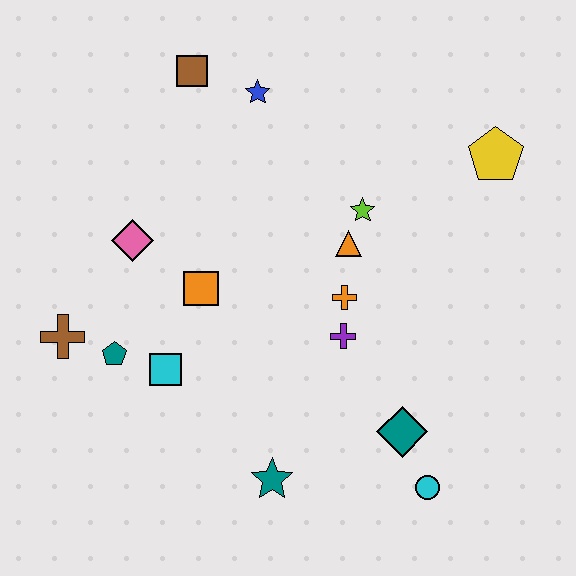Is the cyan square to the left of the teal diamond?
Yes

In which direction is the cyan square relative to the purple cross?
The cyan square is to the left of the purple cross.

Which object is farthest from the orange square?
The yellow pentagon is farthest from the orange square.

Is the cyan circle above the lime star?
No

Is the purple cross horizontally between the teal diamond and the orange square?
Yes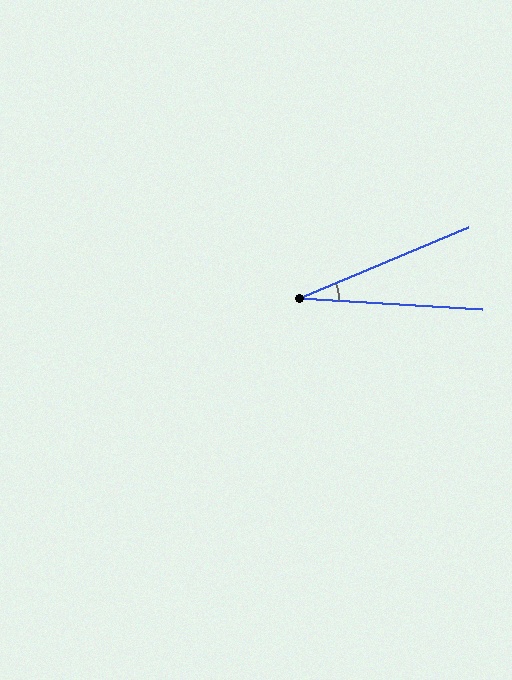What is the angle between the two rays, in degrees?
Approximately 26 degrees.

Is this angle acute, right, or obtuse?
It is acute.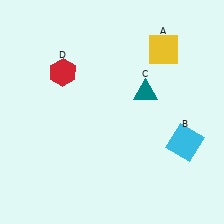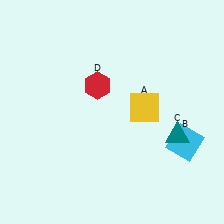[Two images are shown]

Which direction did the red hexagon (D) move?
The red hexagon (D) moved right.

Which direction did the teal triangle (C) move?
The teal triangle (C) moved down.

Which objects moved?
The objects that moved are: the yellow square (A), the teal triangle (C), the red hexagon (D).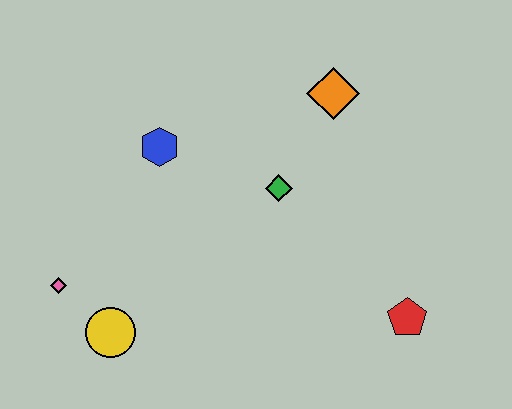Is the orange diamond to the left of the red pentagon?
Yes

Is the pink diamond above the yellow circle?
Yes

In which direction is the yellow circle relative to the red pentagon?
The yellow circle is to the left of the red pentagon.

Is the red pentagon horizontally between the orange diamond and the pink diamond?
No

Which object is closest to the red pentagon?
The green diamond is closest to the red pentagon.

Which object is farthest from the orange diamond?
The pink diamond is farthest from the orange diamond.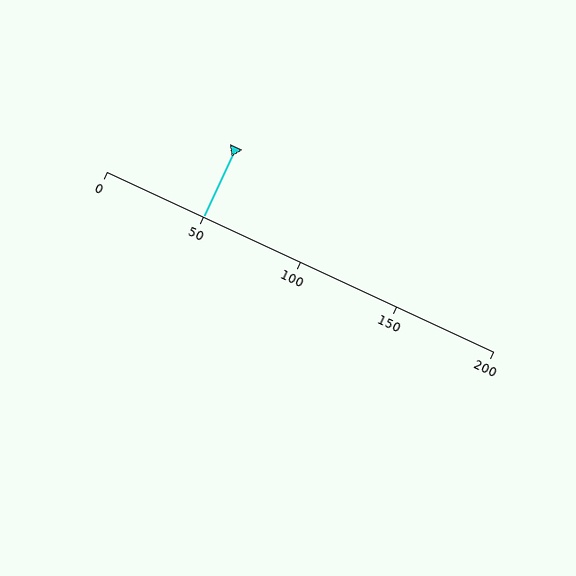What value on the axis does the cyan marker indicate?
The marker indicates approximately 50.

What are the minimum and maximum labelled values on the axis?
The axis runs from 0 to 200.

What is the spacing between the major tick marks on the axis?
The major ticks are spaced 50 apart.